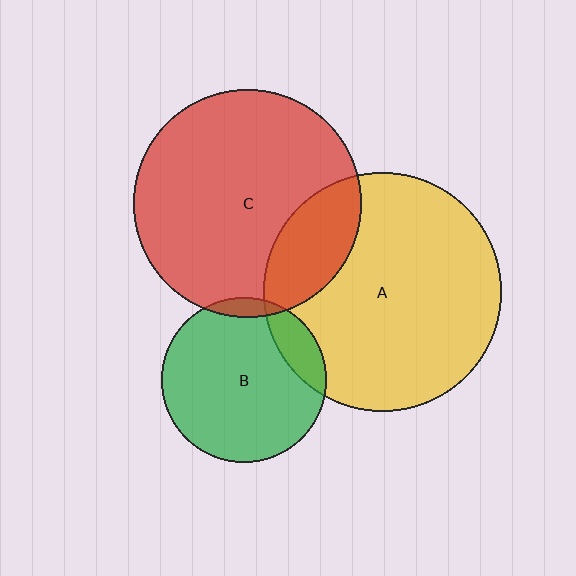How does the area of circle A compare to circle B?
Approximately 2.1 times.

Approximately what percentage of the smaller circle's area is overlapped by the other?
Approximately 5%.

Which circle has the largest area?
Circle A (yellow).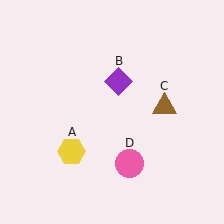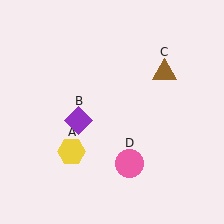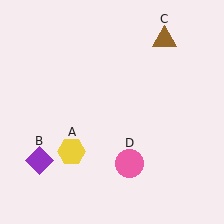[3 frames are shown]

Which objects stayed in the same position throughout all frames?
Yellow hexagon (object A) and pink circle (object D) remained stationary.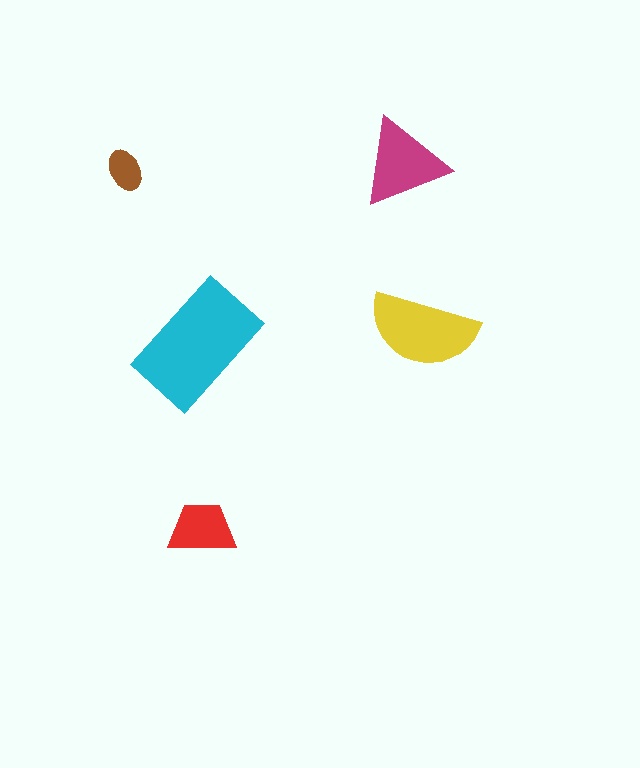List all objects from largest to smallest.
The cyan rectangle, the yellow semicircle, the magenta triangle, the red trapezoid, the brown ellipse.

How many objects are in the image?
There are 5 objects in the image.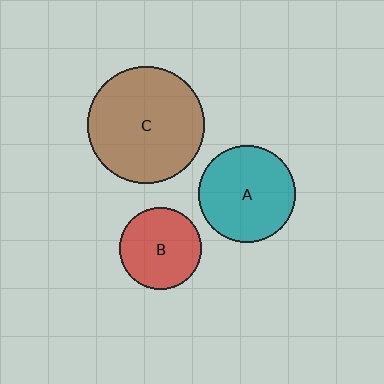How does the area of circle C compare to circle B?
Approximately 2.0 times.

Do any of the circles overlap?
No, none of the circles overlap.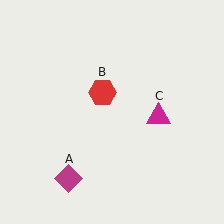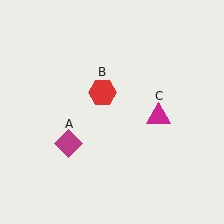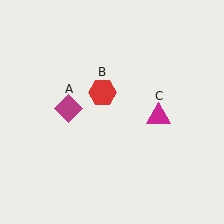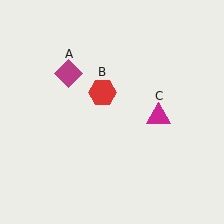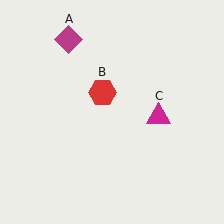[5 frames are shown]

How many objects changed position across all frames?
1 object changed position: magenta diamond (object A).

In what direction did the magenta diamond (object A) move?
The magenta diamond (object A) moved up.